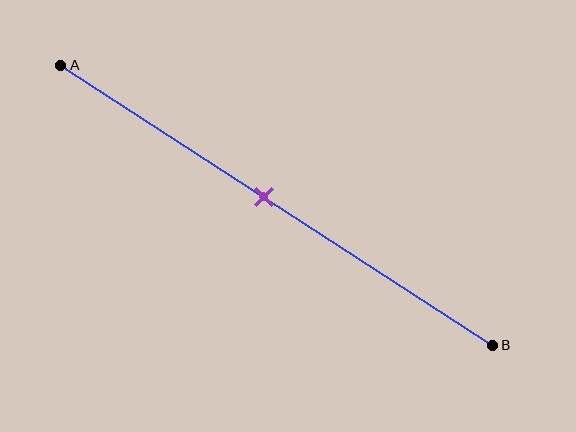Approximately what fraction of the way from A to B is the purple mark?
The purple mark is approximately 45% of the way from A to B.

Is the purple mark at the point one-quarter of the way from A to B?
No, the mark is at about 45% from A, not at the 25% one-quarter point.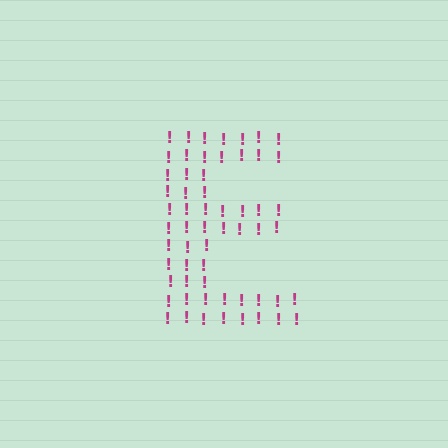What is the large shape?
The large shape is the letter E.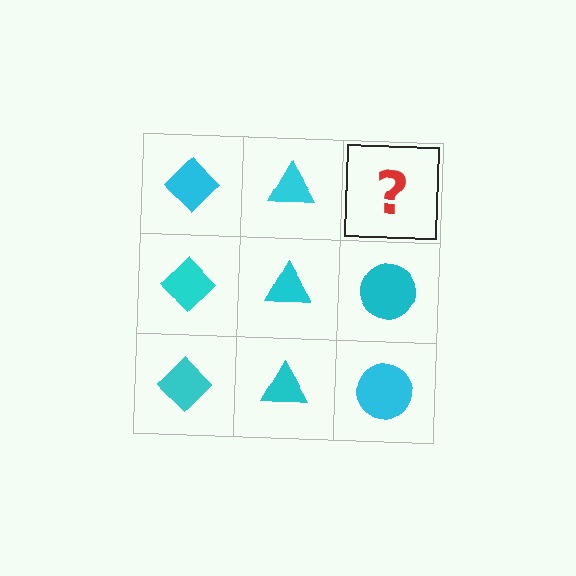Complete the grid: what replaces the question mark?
The question mark should be replaced with a cyan circle.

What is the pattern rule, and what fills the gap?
The rule is that each column has a consistent shape. The gap should be filled with a cyan circle.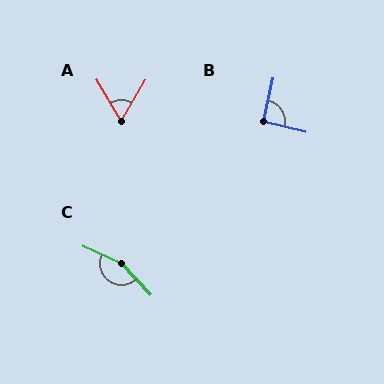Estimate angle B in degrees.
Approximately 91 degrees.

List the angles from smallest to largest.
A (60°), B (91°), C (158°).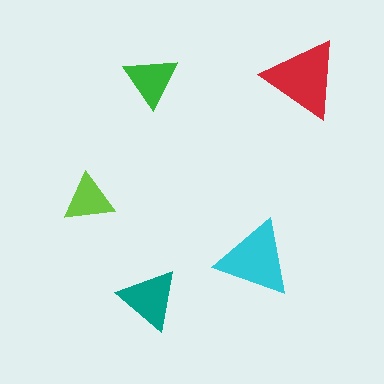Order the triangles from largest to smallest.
the red one, the cyan one, the teal one, the green one, the lime one.